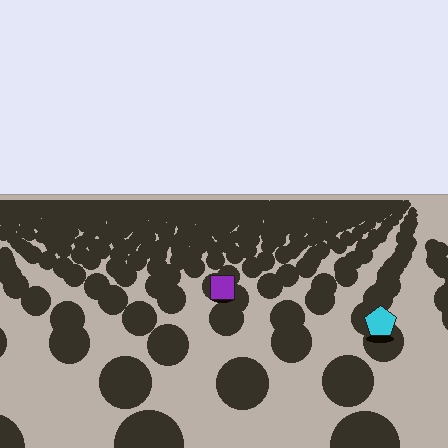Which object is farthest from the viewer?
The purple square is farthest from the viewer. It appears smaller and the ground texture around it is denser.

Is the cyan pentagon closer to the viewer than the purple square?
Yes. The cyan pentagon is closer — you can tell from the texture gradient: the ground texture is coarser near it.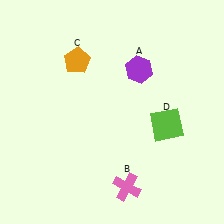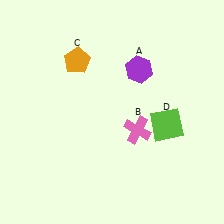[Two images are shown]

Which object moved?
The pink cross (B) moved up.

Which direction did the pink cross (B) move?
The pink cross (B) moved up.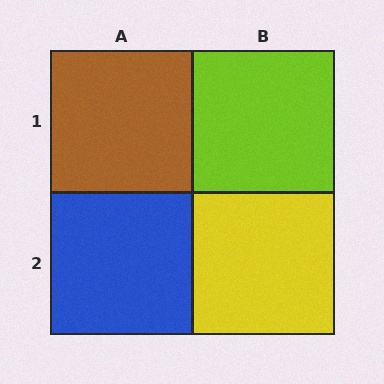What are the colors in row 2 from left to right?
Blue, yellow.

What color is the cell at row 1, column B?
Lime.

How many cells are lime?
1 cell is lime.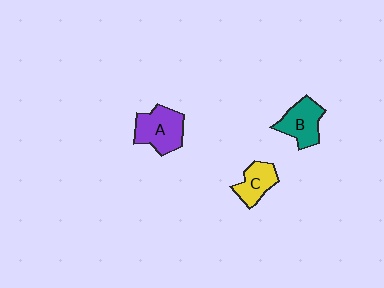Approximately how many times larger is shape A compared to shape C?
Approximately 1.5 times.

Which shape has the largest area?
Shape A (purple).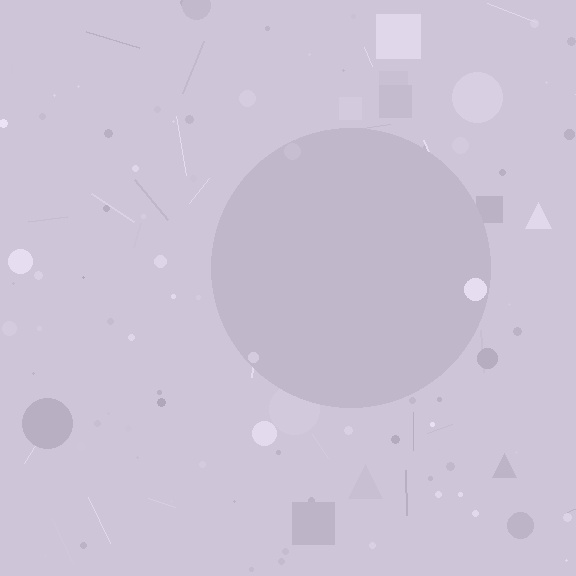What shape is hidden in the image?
A circle is hidden in the image.